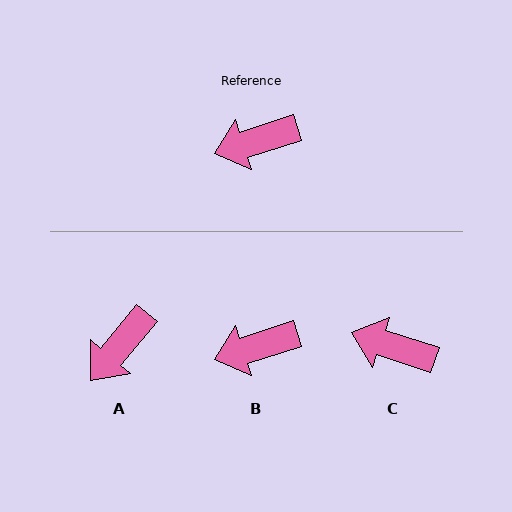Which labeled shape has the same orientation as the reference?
B.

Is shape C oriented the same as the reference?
No, it is off by about 36 degrees.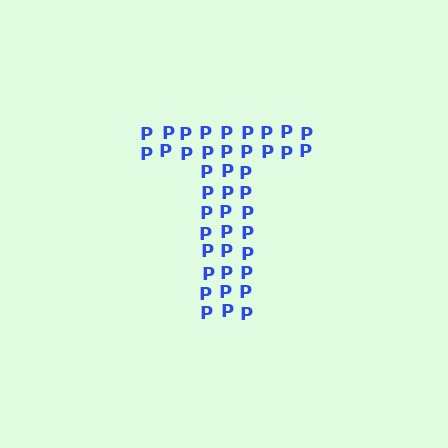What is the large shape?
The large shape is the letter T.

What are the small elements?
The small elements are letter P's.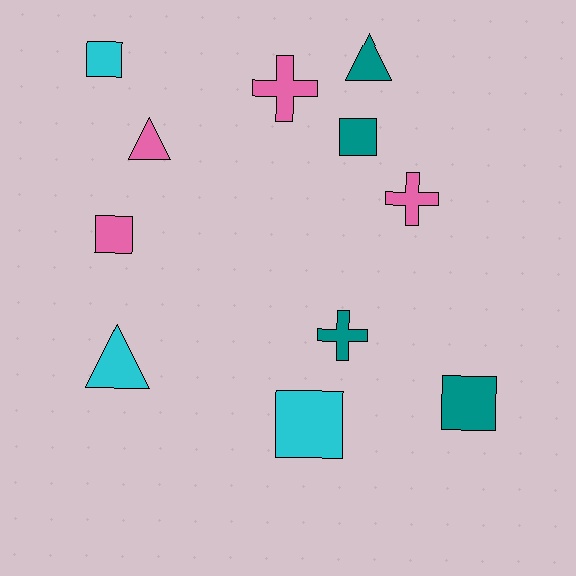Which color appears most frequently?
Pink, with 4 objects.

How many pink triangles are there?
There is 1 pink triangle.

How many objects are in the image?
There are 11 objects.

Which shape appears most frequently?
Square, with 5 objects.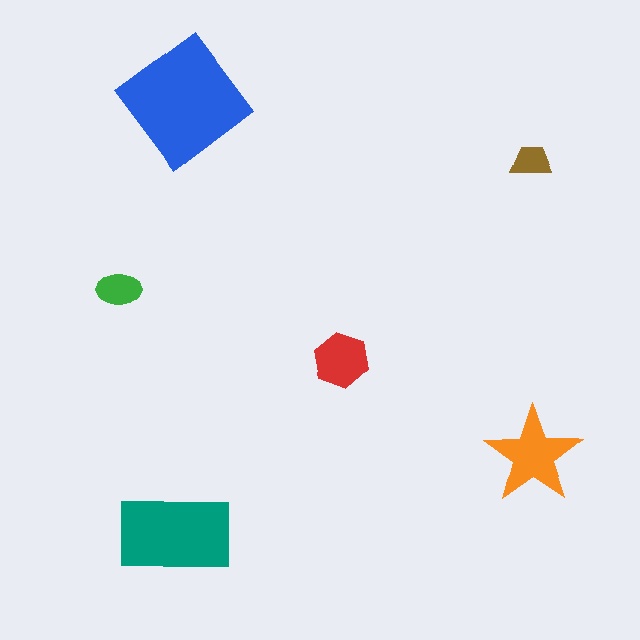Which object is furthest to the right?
The orange star is rightmost.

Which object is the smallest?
The brown trapezoid.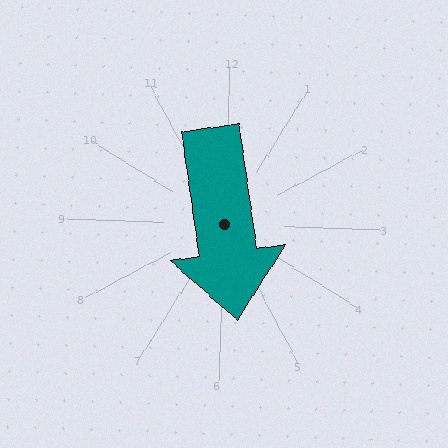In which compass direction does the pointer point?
South.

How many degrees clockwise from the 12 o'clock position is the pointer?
Approximately 170 degrees.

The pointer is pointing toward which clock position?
Roughly 6 o'clock.